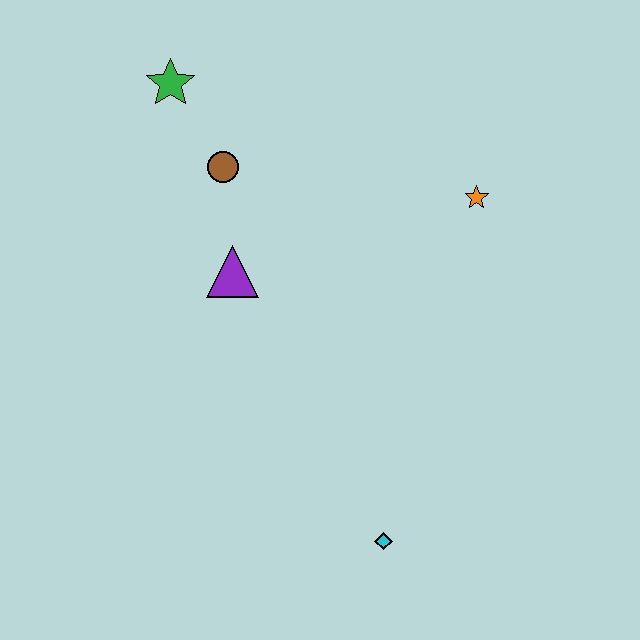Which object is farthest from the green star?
The cyan diamond is farthest from the green star.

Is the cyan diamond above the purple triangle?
No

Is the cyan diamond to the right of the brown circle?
Yes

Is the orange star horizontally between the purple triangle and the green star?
No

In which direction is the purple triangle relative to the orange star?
The purple triangle is to the left of the orange star.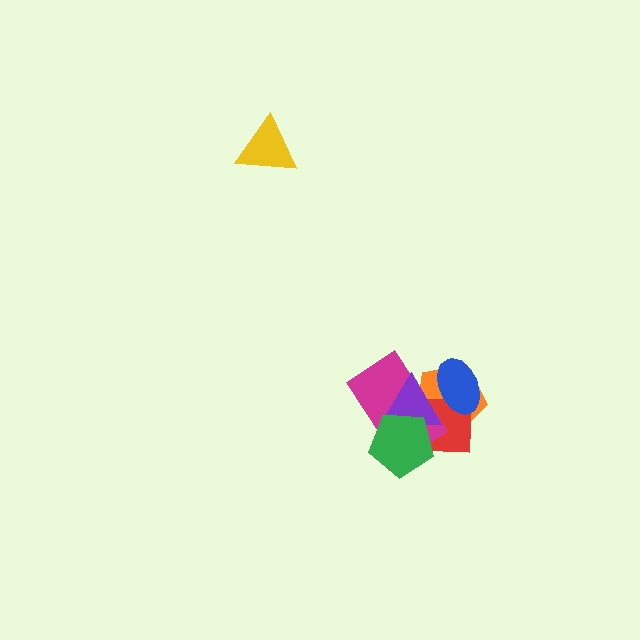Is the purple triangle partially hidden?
Yes, it is partially covered by another shape.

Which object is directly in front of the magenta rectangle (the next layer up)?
The blue ellipse is directly in front of the magenta rectangle.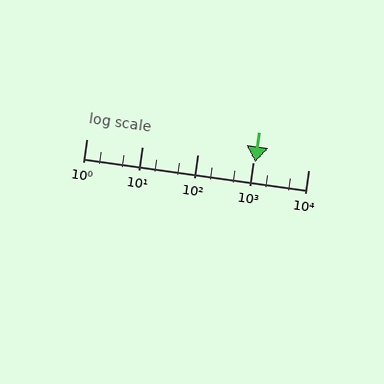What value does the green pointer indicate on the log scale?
The pointer indicates approximately 1100.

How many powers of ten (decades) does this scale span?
The scale spans 4 decades, from 1 to 10000.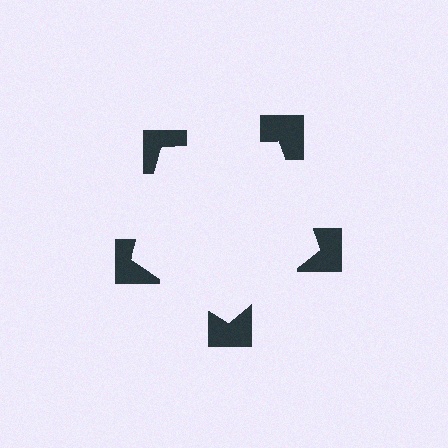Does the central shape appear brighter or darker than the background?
It typically appears slightly brighter than the background, even though no actual brightness change is drawn.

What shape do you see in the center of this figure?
An illusory pentagon — its edges are inferred from the aligned wedge cuts in the notched squares, not physically drawn.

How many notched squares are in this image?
There are 5 — one at each vertex of the illusory pentagon.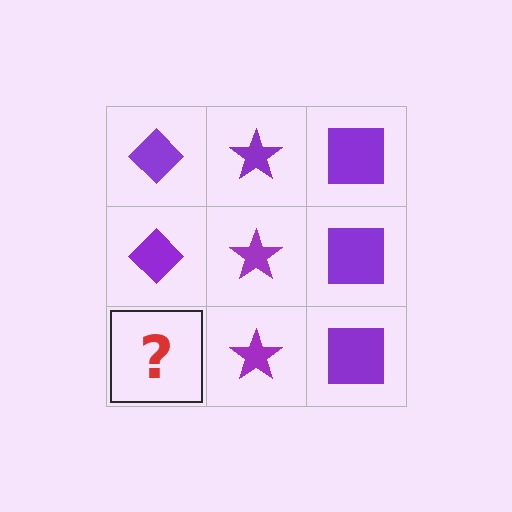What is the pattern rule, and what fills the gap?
The rule is that each column has a consistent shape. The gap should be filled with a purple diamond.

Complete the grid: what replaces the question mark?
The question mark should be replaced with a purple diamond.